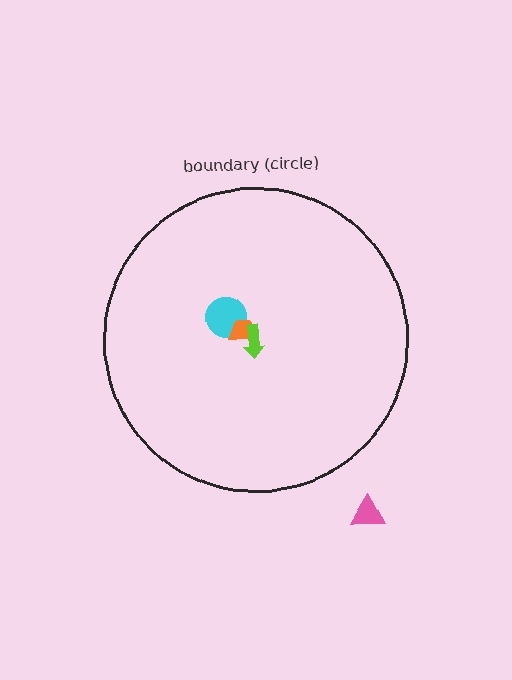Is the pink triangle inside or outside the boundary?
Outside.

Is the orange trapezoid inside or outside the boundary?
Inside.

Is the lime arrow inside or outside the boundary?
Inside.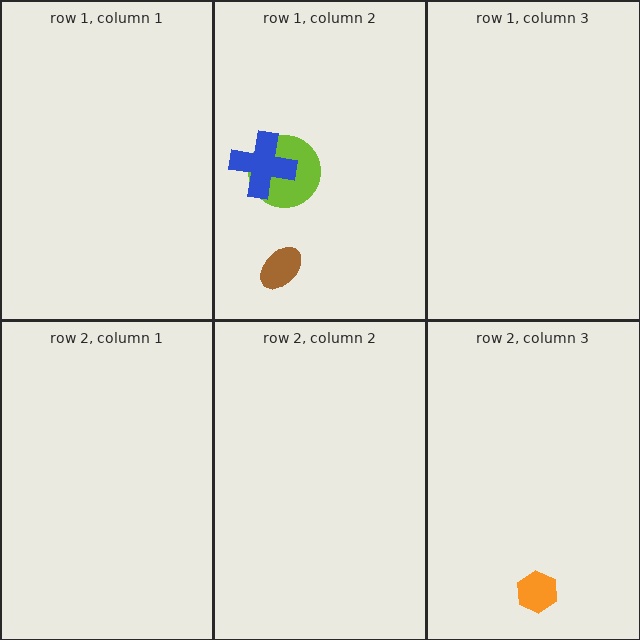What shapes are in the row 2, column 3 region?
The orange hexagon.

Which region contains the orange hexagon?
The row 2, column 3 region.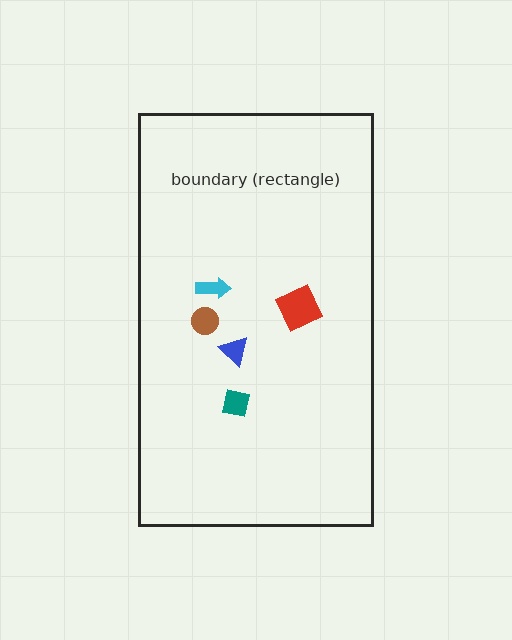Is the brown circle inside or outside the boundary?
Inside.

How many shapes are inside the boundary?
5 inside, 0 outside.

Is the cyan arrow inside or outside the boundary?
Inside.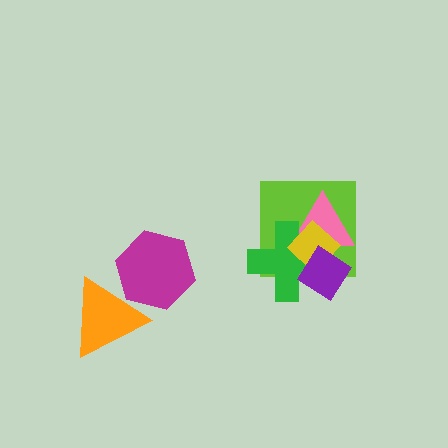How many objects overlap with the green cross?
4 objects overlap with the green cross.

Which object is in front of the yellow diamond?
The purple diamond is in front of the yellow diamond.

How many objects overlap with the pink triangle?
4 objects overlap with the pink triangle.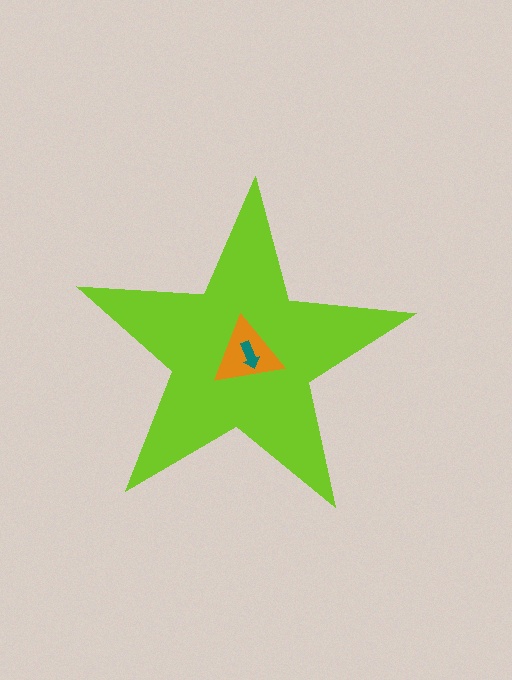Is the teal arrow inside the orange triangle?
Yes.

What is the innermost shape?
The teal arrow.